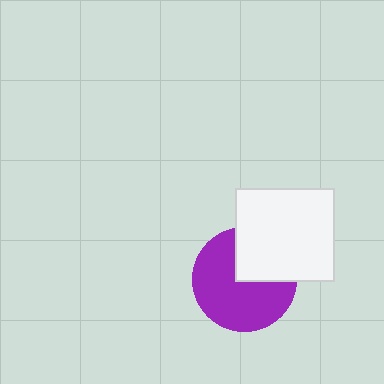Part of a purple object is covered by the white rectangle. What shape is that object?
It is a circle.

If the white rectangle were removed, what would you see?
You would see the complete purple circle.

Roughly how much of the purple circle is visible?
Most of it is visible (roughly 68%).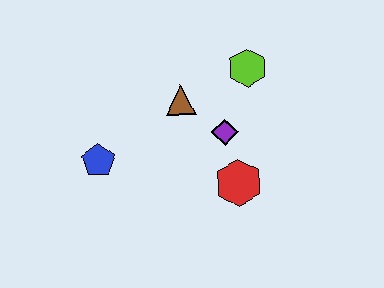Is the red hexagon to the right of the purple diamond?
Yes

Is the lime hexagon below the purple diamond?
No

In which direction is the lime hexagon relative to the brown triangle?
The lime hexagon is to the right of the brown triangle.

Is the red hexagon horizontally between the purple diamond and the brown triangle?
No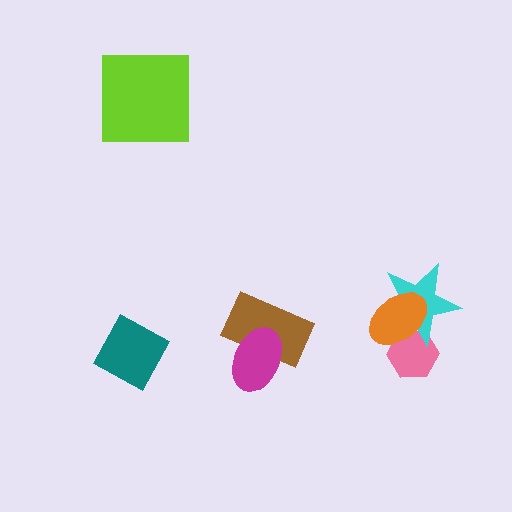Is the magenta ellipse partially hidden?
No, no other shape covers it.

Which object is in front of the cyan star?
The orange ellipse is in front of the cyan star.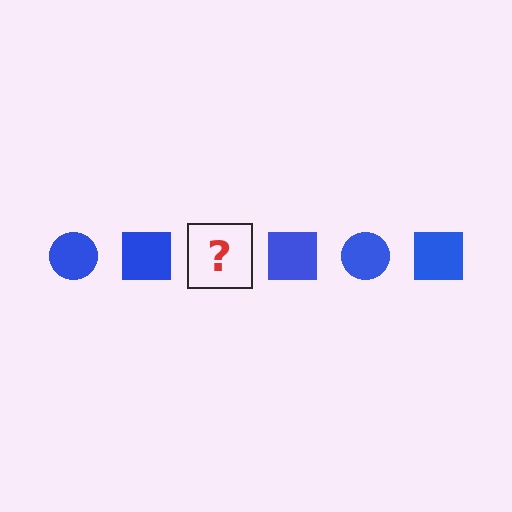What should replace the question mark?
The question mark should be replaced with a blue circle.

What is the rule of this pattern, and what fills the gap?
The rule is that the pattern cycles through circle, square shapes in blue. The gap should be filled with a blue circle.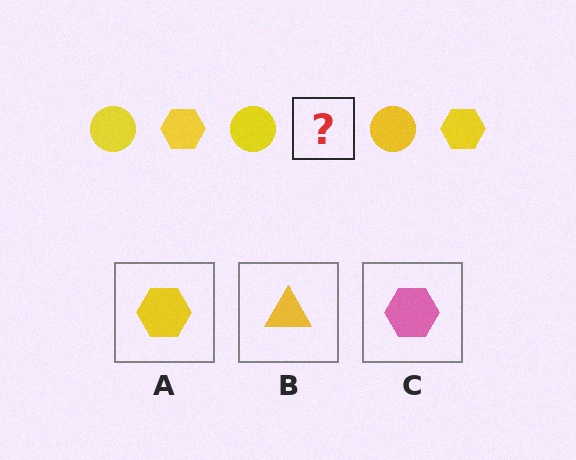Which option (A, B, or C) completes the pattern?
A.